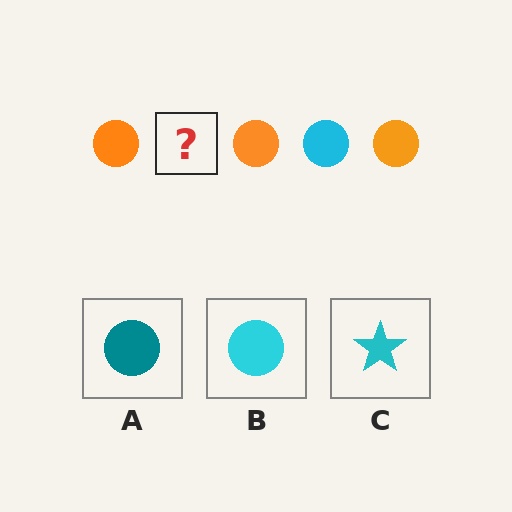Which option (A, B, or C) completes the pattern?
B.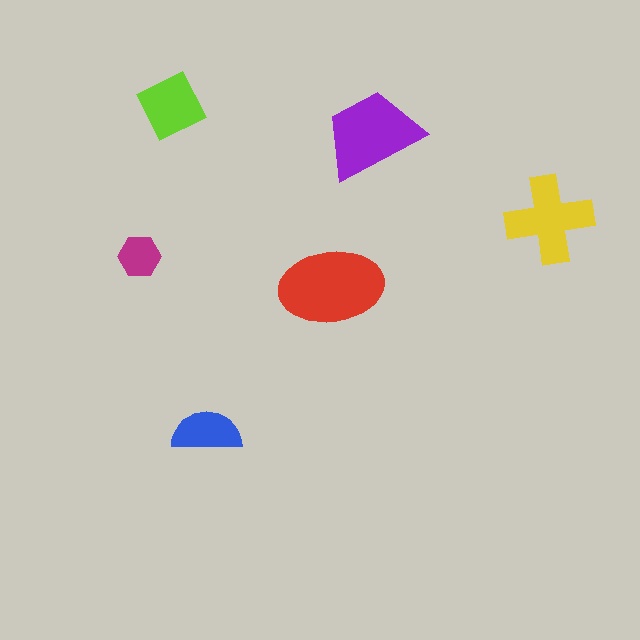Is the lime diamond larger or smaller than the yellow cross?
Smaller.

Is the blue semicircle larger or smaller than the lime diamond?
Smaller.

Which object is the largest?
The red ellipse.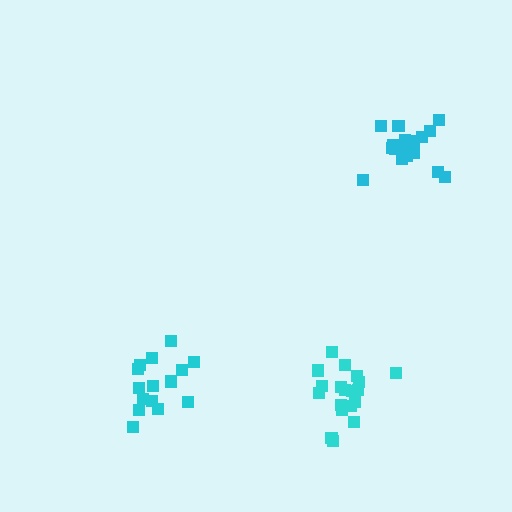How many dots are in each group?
Group 1: 17 dots, Group 2: 15 dots, Group 3: 20 dots (52 total).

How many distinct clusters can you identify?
There are 3 distinct clusters.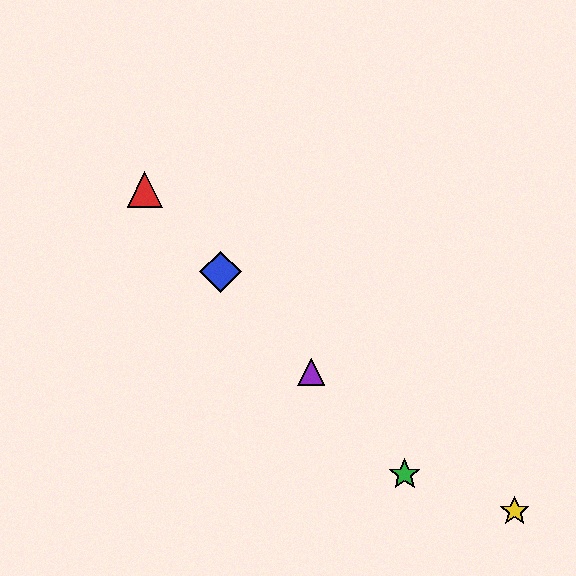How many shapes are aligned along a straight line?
4 shapes (the red triangle, the blue diamond, the green star, the purple triangle) are aligned along a straight line.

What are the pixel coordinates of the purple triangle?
The purple triangle is at (311, 372).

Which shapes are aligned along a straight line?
The red triangle, the blue diamond, the green star, the purple triangle are aligned along a straight line.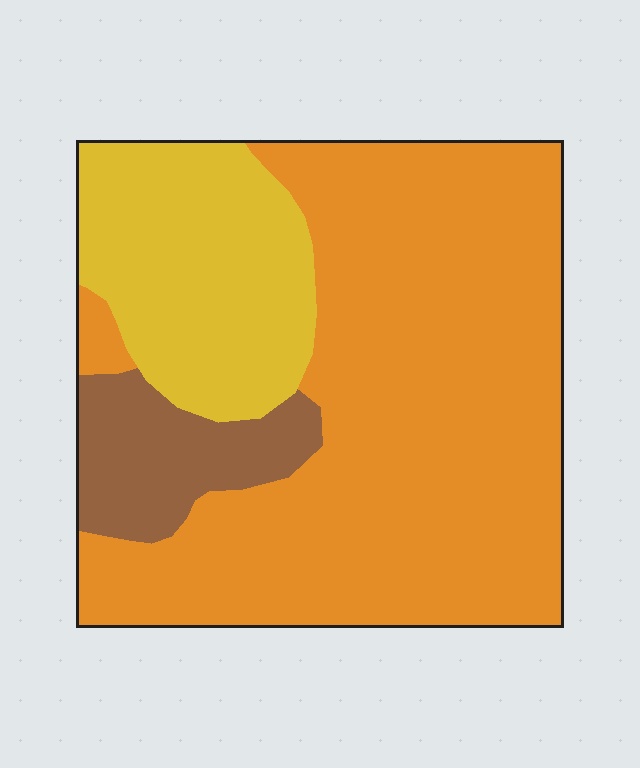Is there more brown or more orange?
Orange.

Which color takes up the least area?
Brown, at roughly 10%.